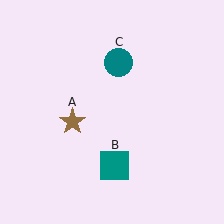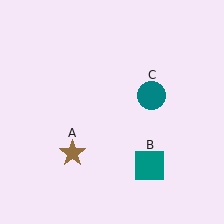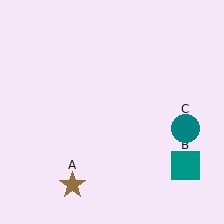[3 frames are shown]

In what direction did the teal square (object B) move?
The teal square (object B) moved right.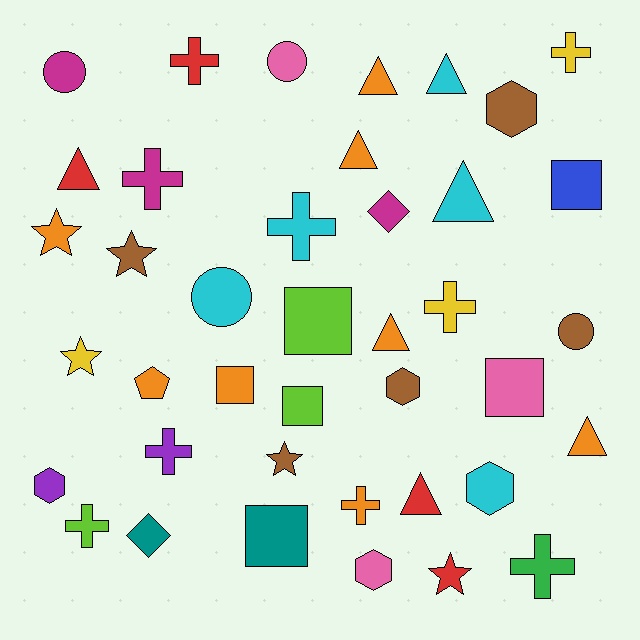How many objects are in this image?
There are 40 objects.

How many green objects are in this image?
There is 1 green object.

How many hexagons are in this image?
There are 5 hexagons.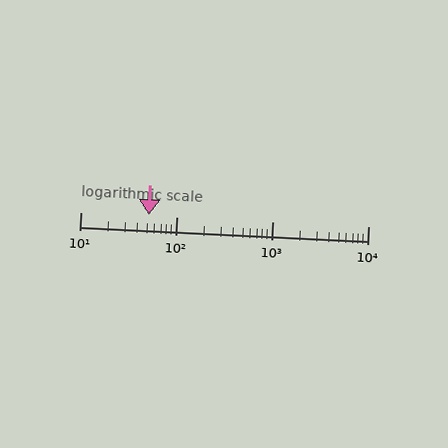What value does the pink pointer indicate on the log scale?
The pointer indicates approximately 52.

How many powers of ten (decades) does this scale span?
The scale spans 3 decades, from 10 to 10000.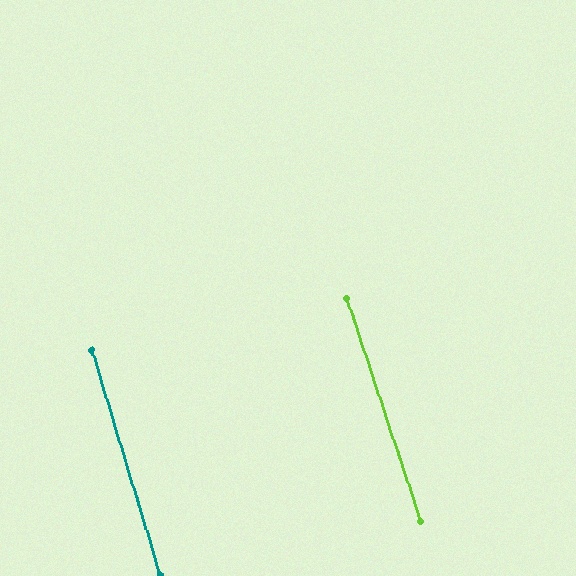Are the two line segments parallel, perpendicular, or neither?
Parallel — their directions differ by only 1.5°.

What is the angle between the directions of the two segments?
Approximately 1 degree.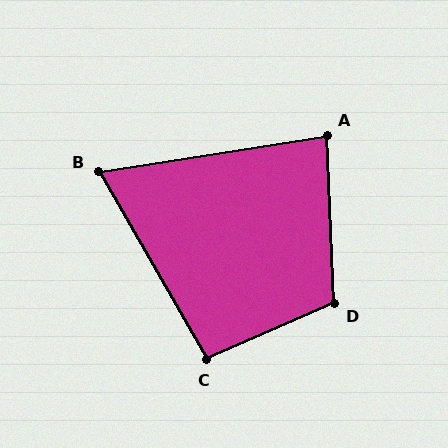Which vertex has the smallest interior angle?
B, at approximately 69 degrees.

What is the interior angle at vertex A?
Approximately 83 degrees (acute).